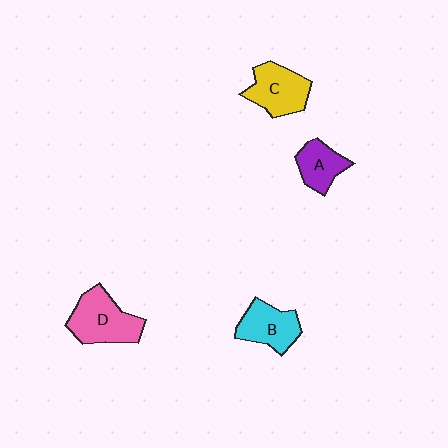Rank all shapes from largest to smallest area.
From largest to smallest: D (pink), C (yellow), B (cyan), A (purple).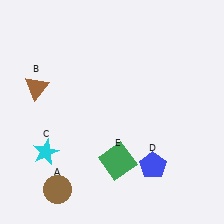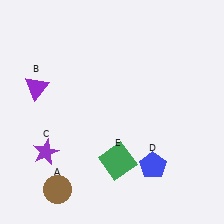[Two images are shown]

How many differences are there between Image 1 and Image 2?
There are 2 differences between the two images.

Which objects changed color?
B changed from brown to purple. C changed from cyan to purple.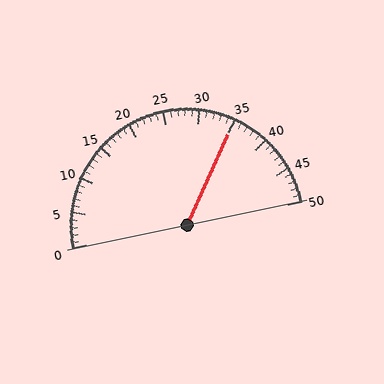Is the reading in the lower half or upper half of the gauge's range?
The reading is in the upper half of the range (0 to 50).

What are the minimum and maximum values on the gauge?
The gauge ranges from 0 to 50.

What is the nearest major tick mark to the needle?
The nearest major tick mark is 35.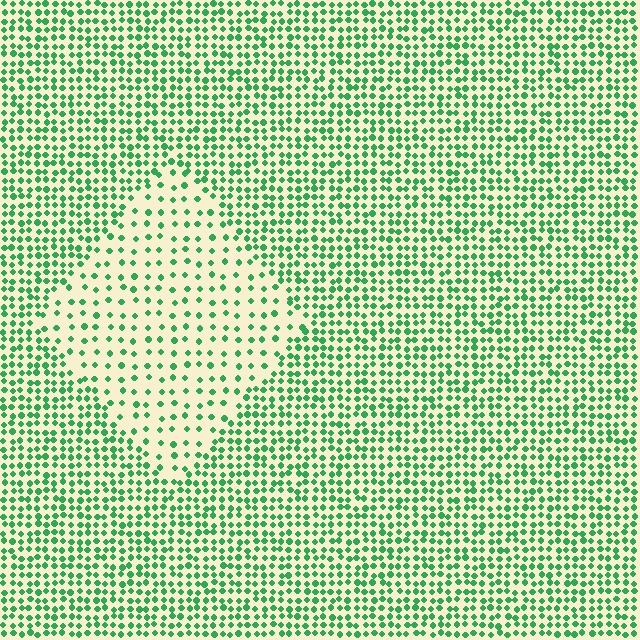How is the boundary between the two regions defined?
The boundary is defined by a change in element density (approximately 2.3x ratio). All elements are the same color, size, and shape.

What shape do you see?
I see a diamond.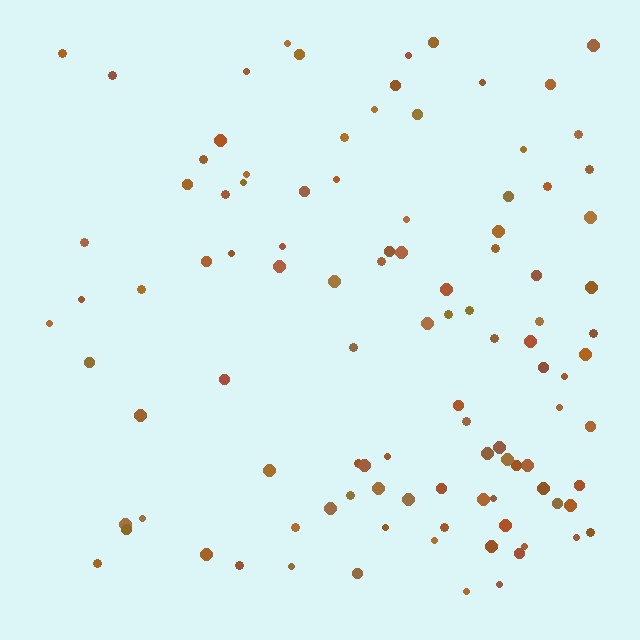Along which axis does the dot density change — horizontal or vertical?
Horizontal.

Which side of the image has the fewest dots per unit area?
The left.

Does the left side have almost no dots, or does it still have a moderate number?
Still a moderate number, just noticeably fewer than the right.